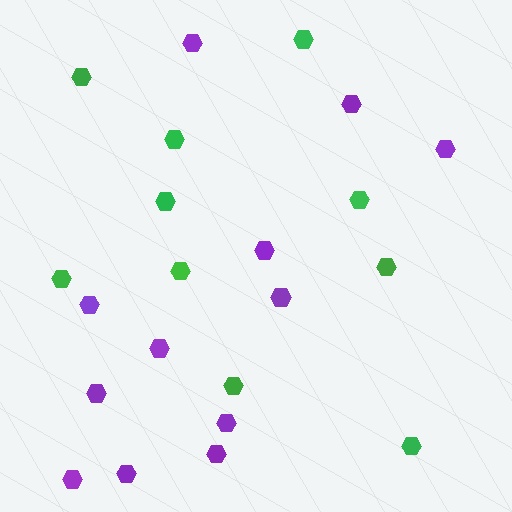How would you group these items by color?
There are 2 groups: one group of green hexagons (10) and one group of purple hexagons (12).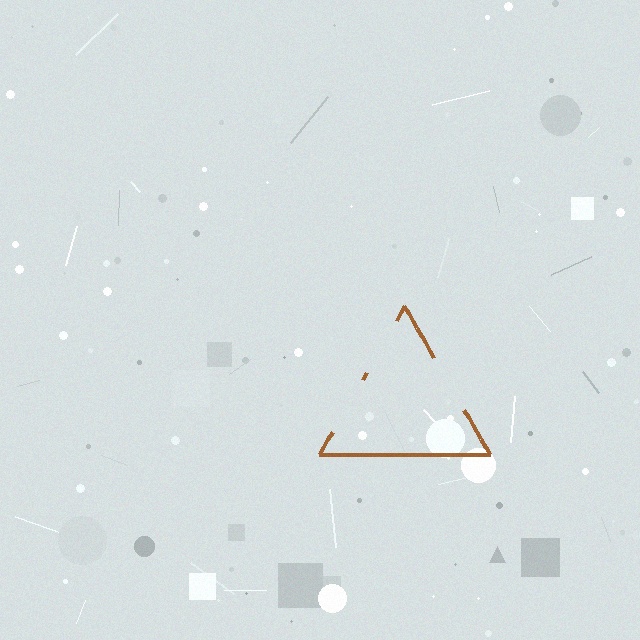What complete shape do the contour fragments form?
The contour fragments form a triangle.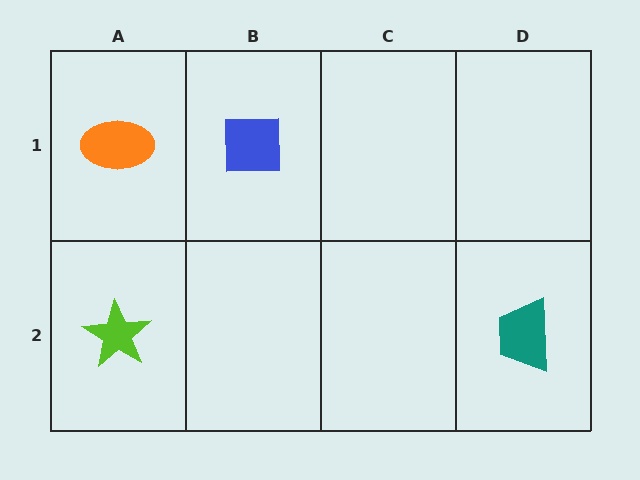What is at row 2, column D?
A teal trapezoid.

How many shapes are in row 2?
2 shapes.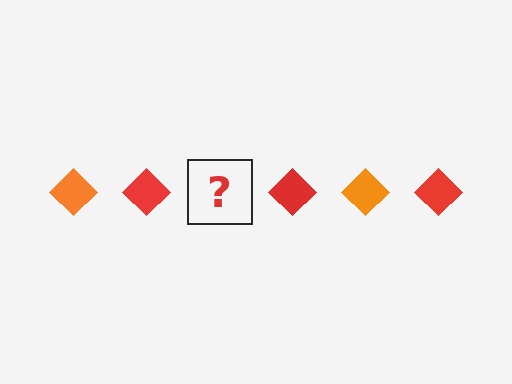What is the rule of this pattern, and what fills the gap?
The rule is that the pattern cycles through orange, red diamonds. The gap should be filled with an orange diamond.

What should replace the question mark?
The question mark should be replaced with an orange diamond.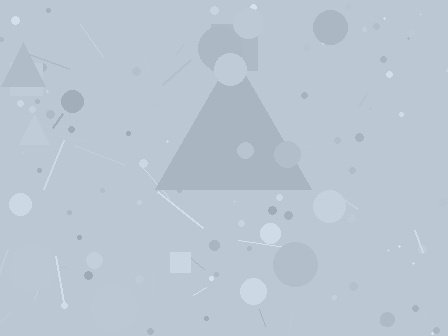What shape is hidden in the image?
A triangle is hidden in the image.